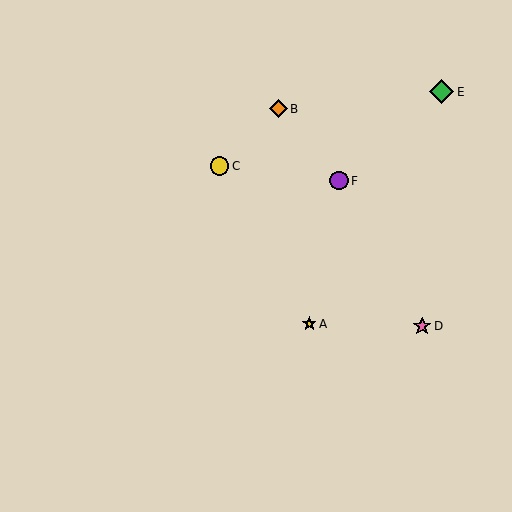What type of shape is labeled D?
Shape D is a pink star.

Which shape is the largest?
The green diamond (labeled E) is the largest.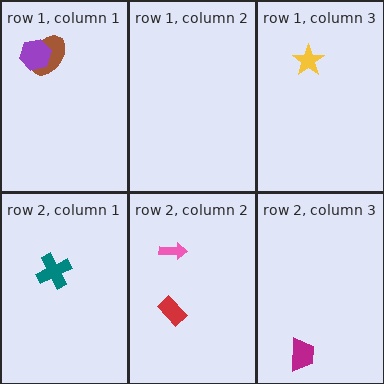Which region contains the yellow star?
The row 1, column 3 region.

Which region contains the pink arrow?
The row 2, column 2 region.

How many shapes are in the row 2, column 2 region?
2.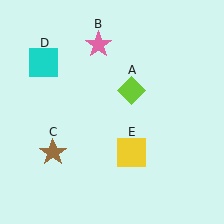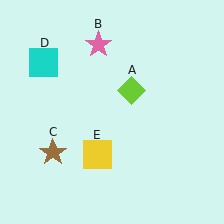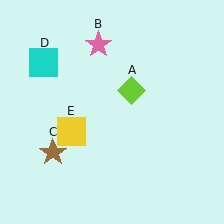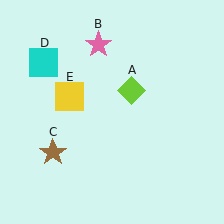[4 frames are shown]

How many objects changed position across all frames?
1 object changed position: yellow square (object E).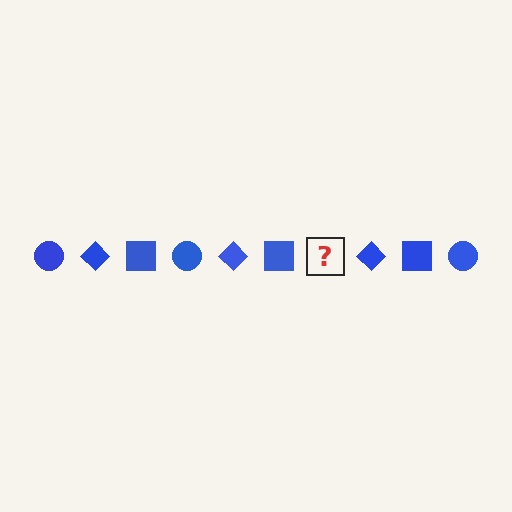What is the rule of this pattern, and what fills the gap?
The rule is that the pattern cycles through circle, diamond, square shapes in blue. The gap should be filled with a blue circle.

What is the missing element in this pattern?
The missing element is a blue circle.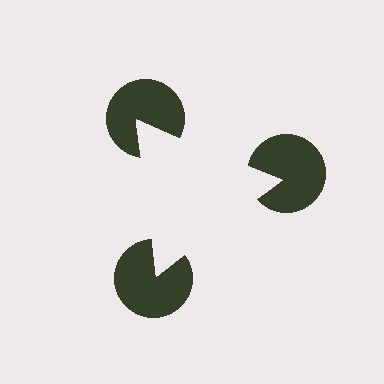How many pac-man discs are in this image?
There are 3 — one at each vertex of the illusory triangle.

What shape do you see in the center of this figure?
An illusory triangle — its edges are inferred from the aligned wedge cuts in the pac-man discs, not physically drawn.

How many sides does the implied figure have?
3 sides.